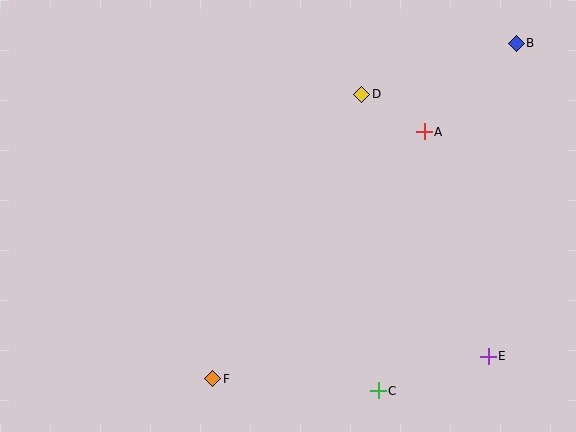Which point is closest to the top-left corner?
Point D is closest to the top-left corner.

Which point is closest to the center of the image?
Point D at (362, 94) is closest to the center.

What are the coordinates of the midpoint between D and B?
The midpoint between D and B is at (439, 69).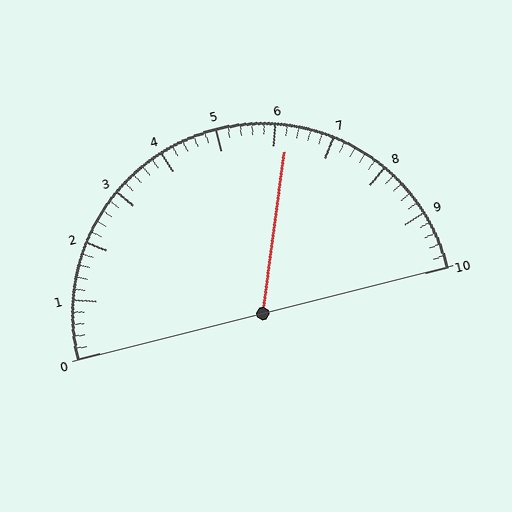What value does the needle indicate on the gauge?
The needle indicates approximately 6.2.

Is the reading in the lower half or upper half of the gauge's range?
The reading is in the upper half of the range (0 to 10).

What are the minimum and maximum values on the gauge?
The gauge ranges from 0 to 10.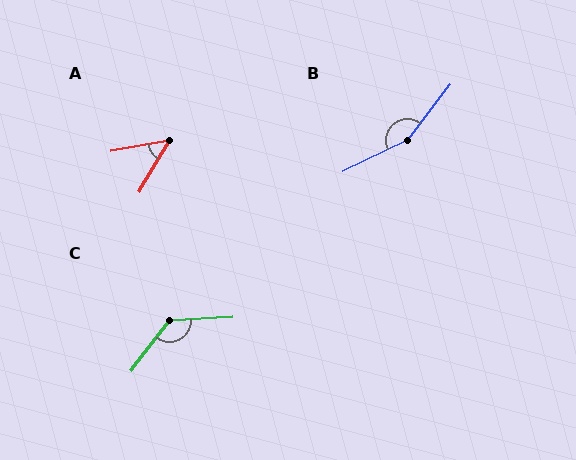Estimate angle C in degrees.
Approximately 130 degrees.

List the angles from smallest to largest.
A (48°), C (130°), B (154°).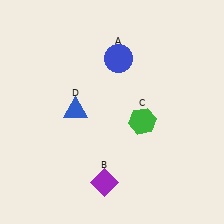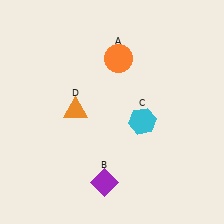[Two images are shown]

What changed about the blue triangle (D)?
In Image 1, D is blue. In Image 2, it changed to orange.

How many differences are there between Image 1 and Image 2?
There are 3 differences between the two images.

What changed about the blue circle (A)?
In Image 1, A is blue. In Image 2, it changed to orange.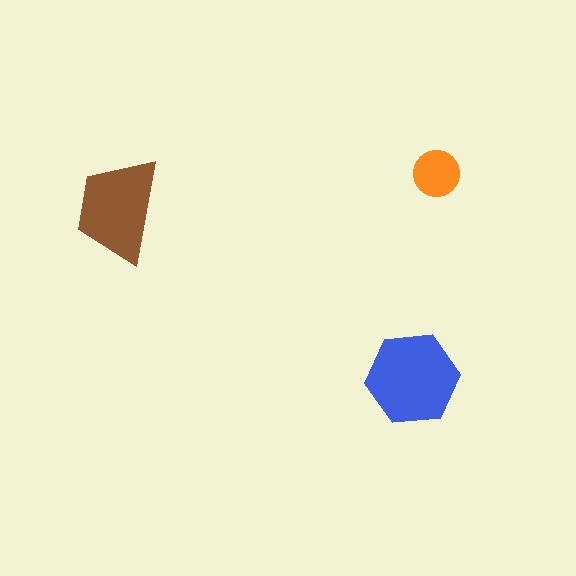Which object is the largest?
The blue hexagon.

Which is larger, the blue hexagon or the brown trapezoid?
The blue hexagon.